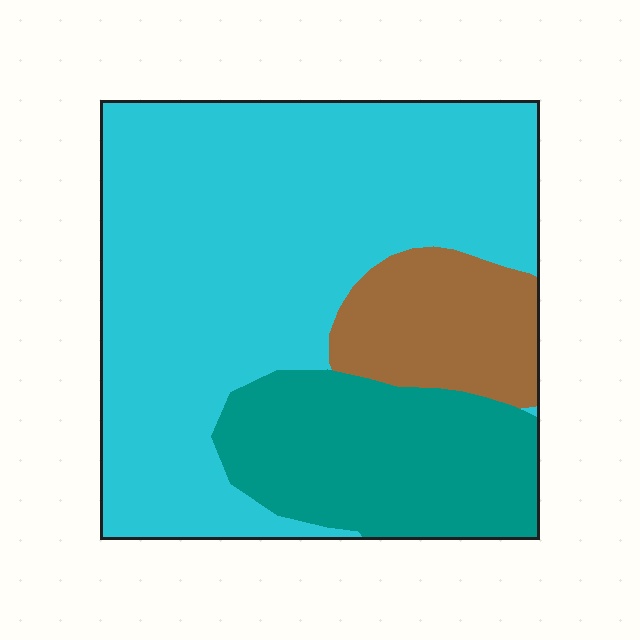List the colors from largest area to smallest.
From largest to smallest: cyan, teal, brown.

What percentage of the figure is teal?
Teal takes up about one quarter (1/4) of the figure.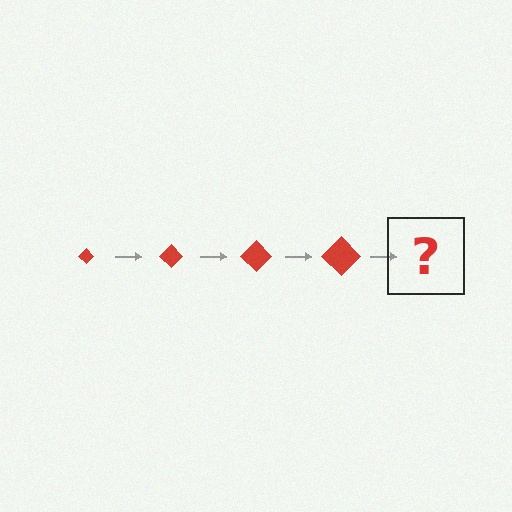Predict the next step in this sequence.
The next step is a red diamond, larger than the previous one.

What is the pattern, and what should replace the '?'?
The pattern is that the diamond gets progressively larger each step. The '?' should be a red diamond, larger than the previous one.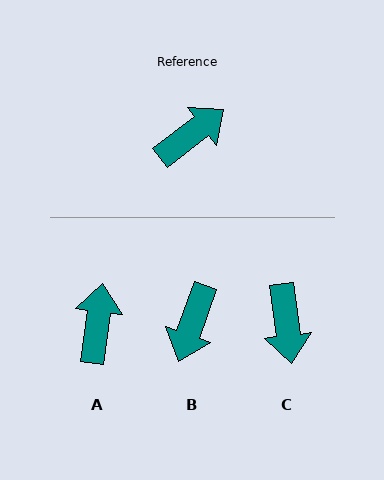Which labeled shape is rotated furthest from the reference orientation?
B, about 147 degrees away.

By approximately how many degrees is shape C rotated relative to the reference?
Approximately 120 degrees clockwise.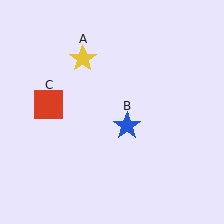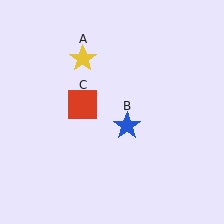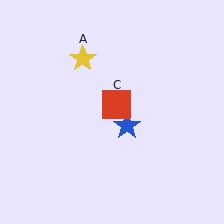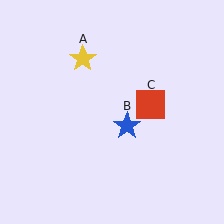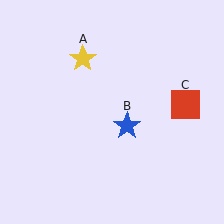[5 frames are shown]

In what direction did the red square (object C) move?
The red square (object C) moved right.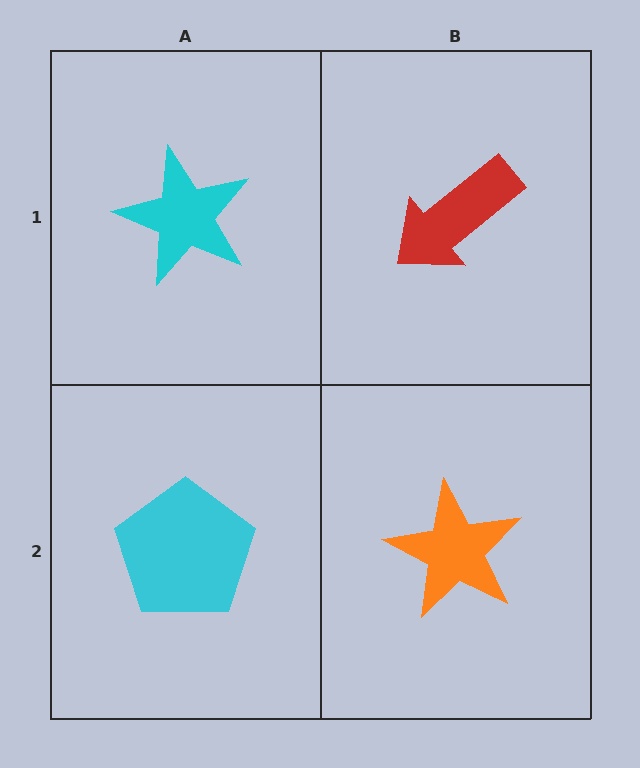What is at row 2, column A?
A cyan pentagon.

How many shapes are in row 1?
2 shapes.